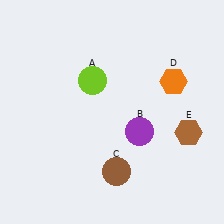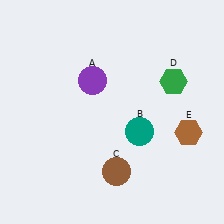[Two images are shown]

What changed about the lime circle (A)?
In Image 1, A is lime. In Image 2, it changed to purple.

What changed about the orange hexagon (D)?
In Image 1, D is orange. In Image 2, it changed to green.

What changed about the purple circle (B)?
In Image 1, B is purple. In Image 2, it changed to teal.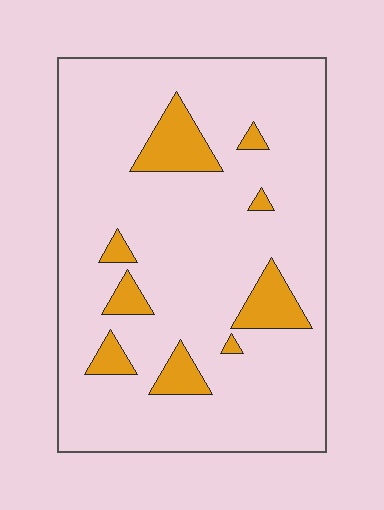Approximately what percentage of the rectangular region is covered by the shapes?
Approximately 10%.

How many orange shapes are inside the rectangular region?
9.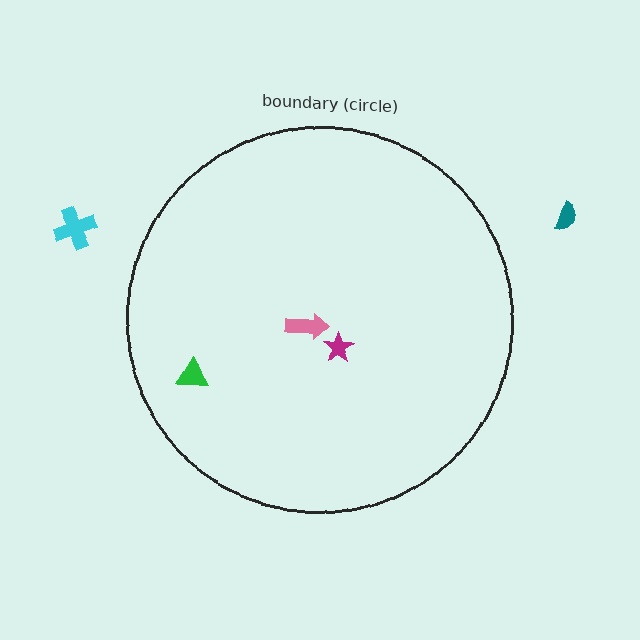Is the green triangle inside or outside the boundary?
Inside.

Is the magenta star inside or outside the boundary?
Inside.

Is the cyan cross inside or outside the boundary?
Outside.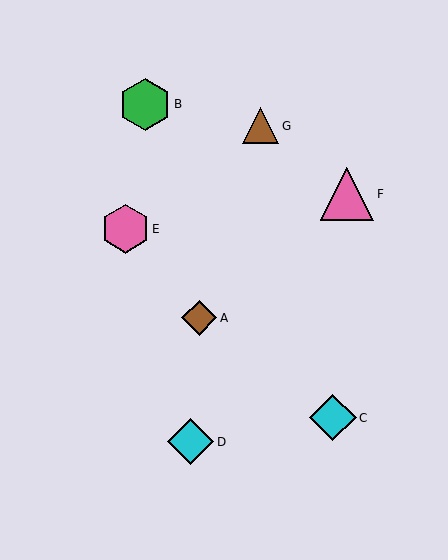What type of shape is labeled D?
Shape D is a cyan diamond.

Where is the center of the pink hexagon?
The center of the pink hexagon is at (125, 229).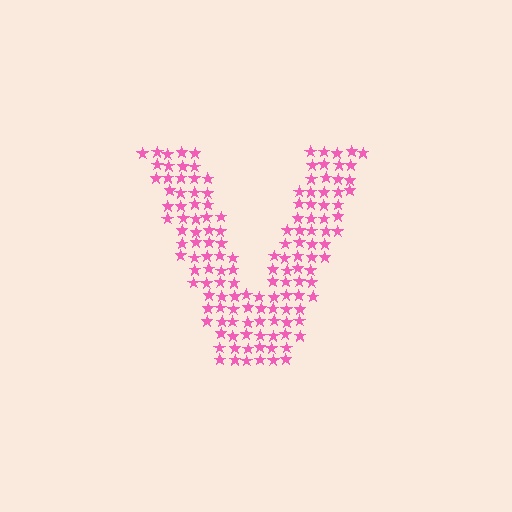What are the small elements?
The small elements are stars.